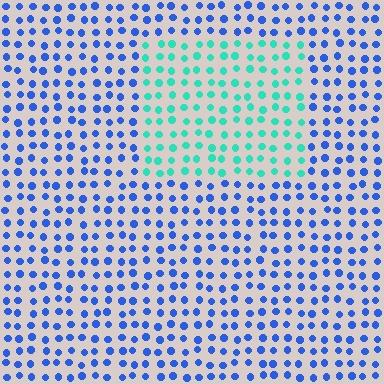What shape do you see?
I see a rectangle.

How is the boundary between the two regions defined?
The boundary is defined purely by a slight shift in hue (about 57 degrees). Spacing, size, and orientation are identical on both sides.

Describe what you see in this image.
The image is filled with small blue elements in a uniform arrangement. A rectangle-shaped region is visible where the elements are tinted to a slightly different hue, forming a subtle color boundary.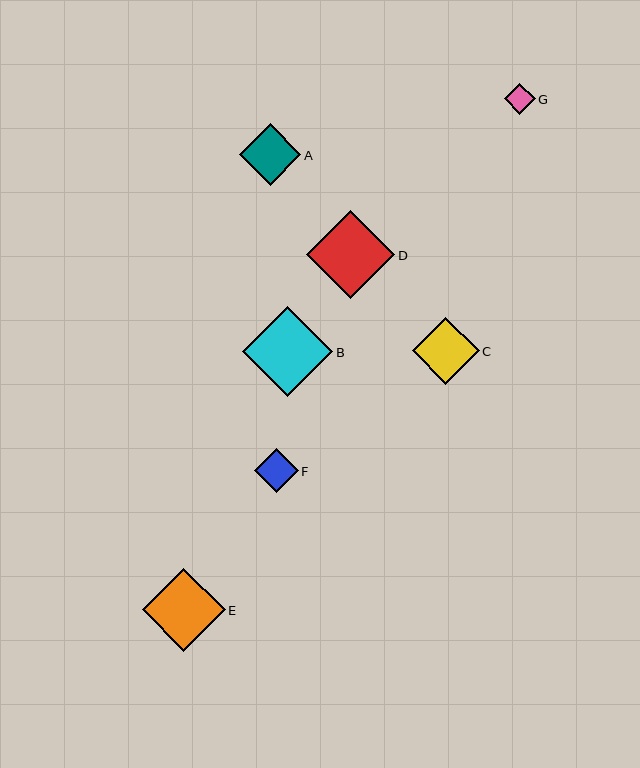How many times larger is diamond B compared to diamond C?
Diamond B is approximately 1.3 times the size of diamond C.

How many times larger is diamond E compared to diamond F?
Diamond E is approximately 1.9 times the size of diamond F.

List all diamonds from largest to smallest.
From largest to smallest: B, D, E, C, A, F, G.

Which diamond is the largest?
Diamond B is the largest with a size of approximately 90 pixels.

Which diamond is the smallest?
Diamond G is the smallest with a size of approximately 31 pixels.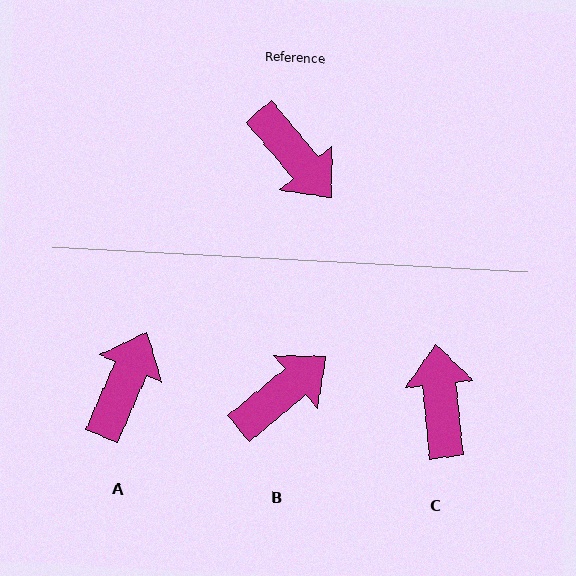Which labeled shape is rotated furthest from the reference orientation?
C, about 146 degrees away.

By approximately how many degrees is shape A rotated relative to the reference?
Approximately 116 degrees counter-clockwise.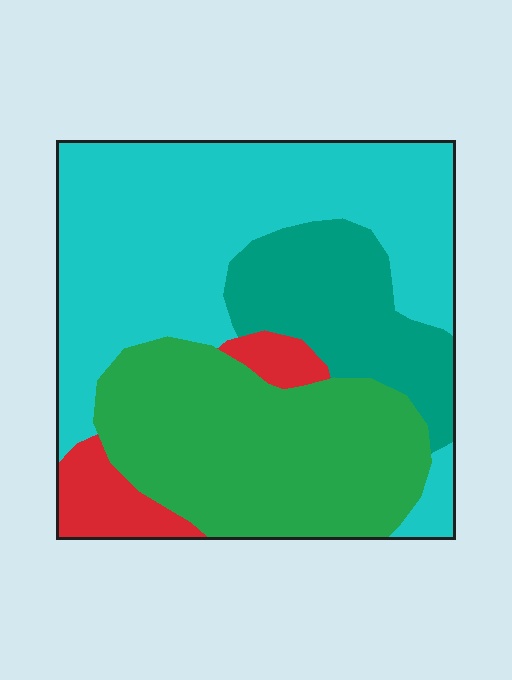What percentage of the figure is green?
Green covers around 30% of the figure.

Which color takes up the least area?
Red, at roughly 10%.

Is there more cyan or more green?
Cyan.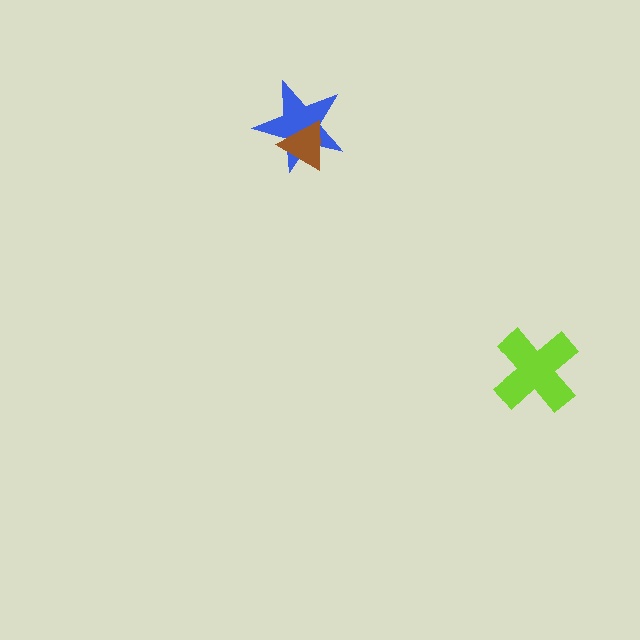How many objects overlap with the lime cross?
0 objects overlap with the lime cross.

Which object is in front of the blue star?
The brown triangle is in front of the blue star.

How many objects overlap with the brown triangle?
1 object overlaps with the brown triangle.